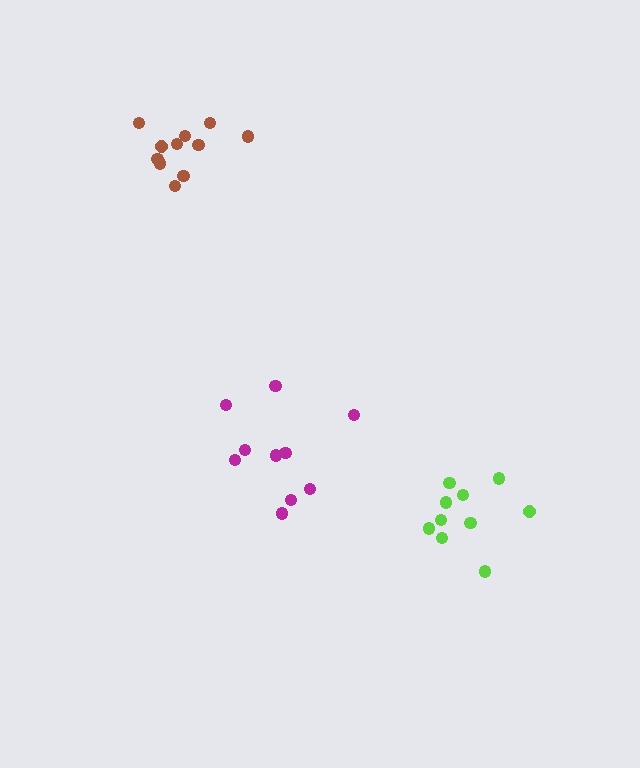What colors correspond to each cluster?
The clusters are colored: brown, lime, magenta.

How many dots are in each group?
Group 1: 11 dots, Group 2: 10 dots, Group 3: 10 dots (31 total).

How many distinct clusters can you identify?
There are 3 distinct clusters.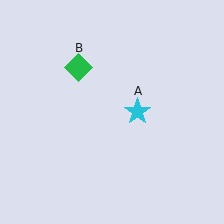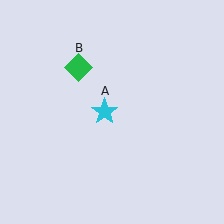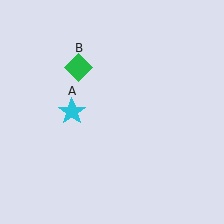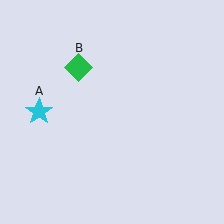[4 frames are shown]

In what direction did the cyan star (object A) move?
The cyan star (object A) moved left.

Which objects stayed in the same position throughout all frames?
Green diamond (object B) remained stationary.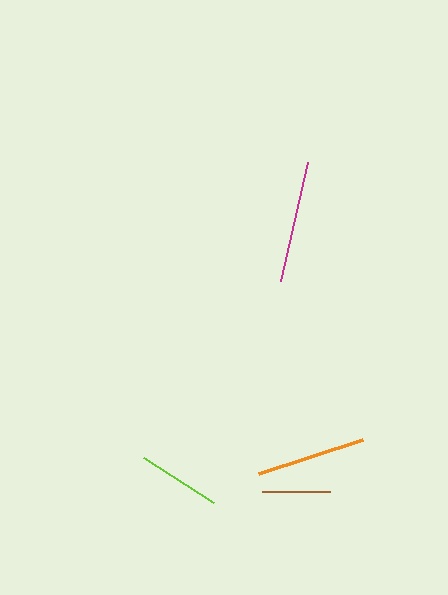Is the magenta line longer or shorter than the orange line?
The magenta line is longer than the orange line.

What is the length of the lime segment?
The lime segment is approximately 84 pixels long.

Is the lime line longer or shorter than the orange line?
The orange line is longer than the lime line.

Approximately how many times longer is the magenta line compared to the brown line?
The magenta line is approximately 1.8 times the length of the brown line.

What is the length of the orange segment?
The orange segment is approximately 109 pixels long.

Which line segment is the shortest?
The brown line is the shortest at approximately 68 pixels.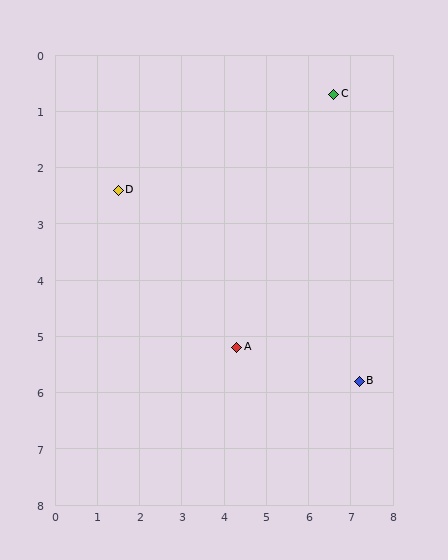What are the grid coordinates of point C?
Point C is at approximately (6.6, 0.7).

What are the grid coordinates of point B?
Point B is at approximately (7.2, 5.8).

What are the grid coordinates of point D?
Point D is at approximately (1.5, 2.4).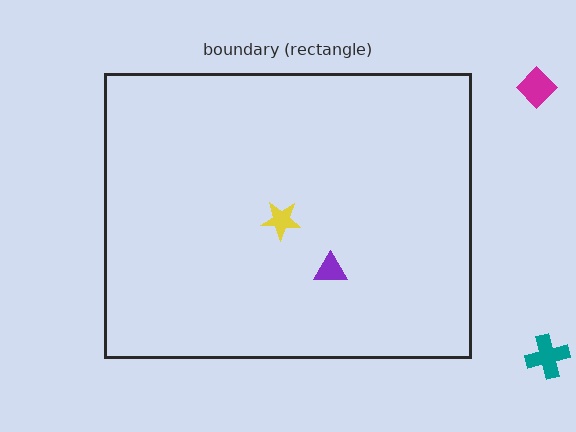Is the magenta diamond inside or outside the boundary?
Outside.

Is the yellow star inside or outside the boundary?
Inside.